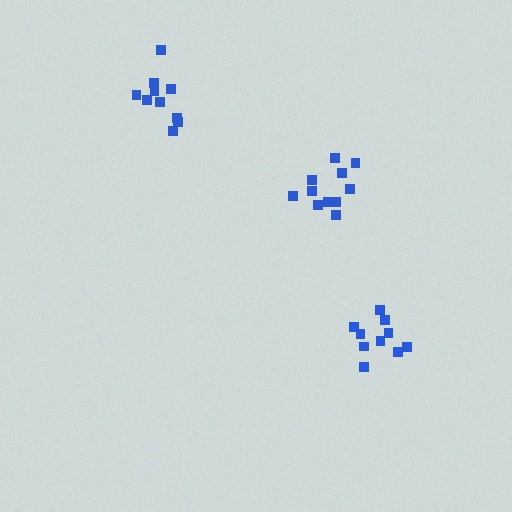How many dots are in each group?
Group 1: 10 dots, Group 2: 11 dots, Group 3: 10 dots (31 total).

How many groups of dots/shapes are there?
There are 3 groups.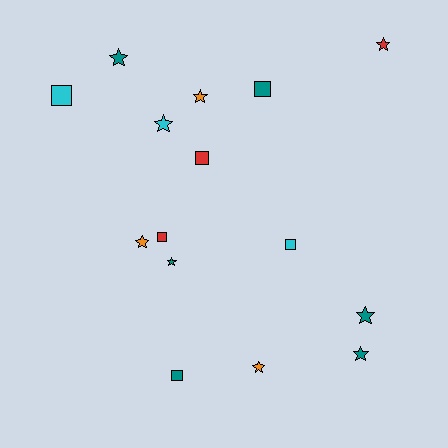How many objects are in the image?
There are 15 objects.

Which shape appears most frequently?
Star, with 9 objects.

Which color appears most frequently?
Teal, with 6 objects.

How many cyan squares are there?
There are 2 cyan squares.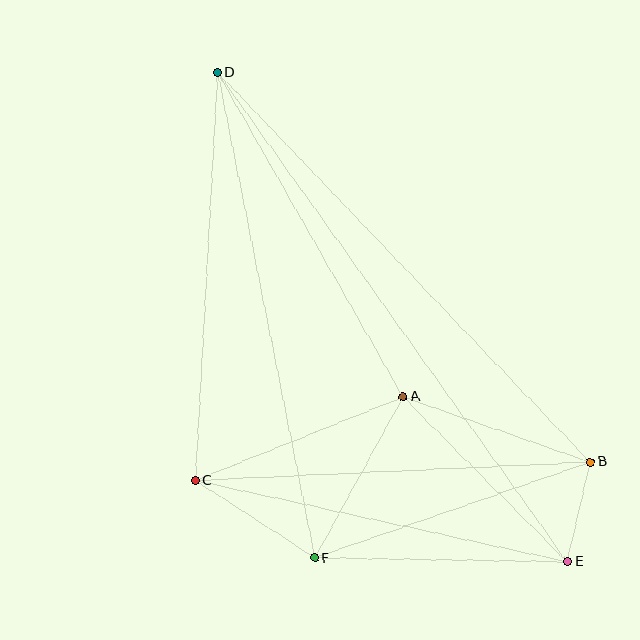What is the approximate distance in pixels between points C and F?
The distance between C and F is approximately 143 pixels.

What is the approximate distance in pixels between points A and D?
The distance between A and D is approximately 374 pixels.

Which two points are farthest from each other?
Points D and E are farthest from each other.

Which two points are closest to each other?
Points B and E are closest to each other.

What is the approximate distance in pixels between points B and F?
The distance between B and F is approximately 292 pixels.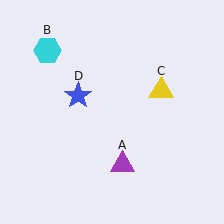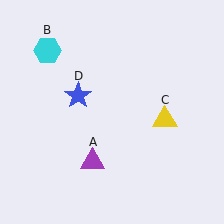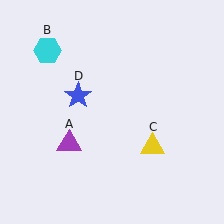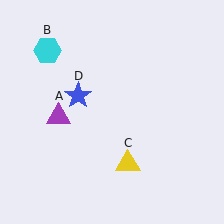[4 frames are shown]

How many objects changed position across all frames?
2 objects changed position: purple triangle (object A), yellow triangle (object C).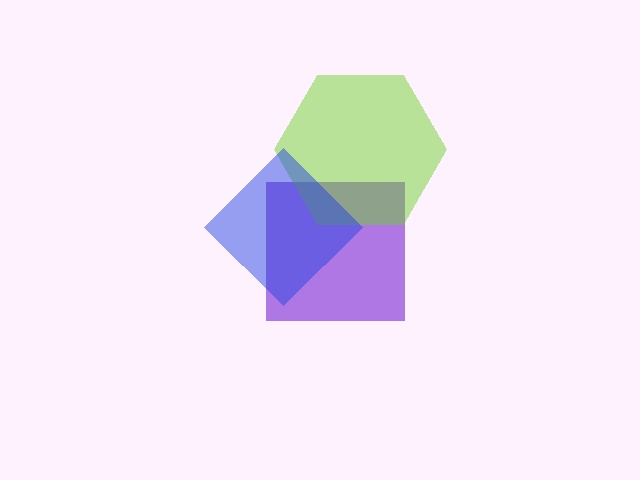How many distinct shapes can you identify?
There are 3 distinct shapes: a purple square, a lime hexagon, a blue diamond.